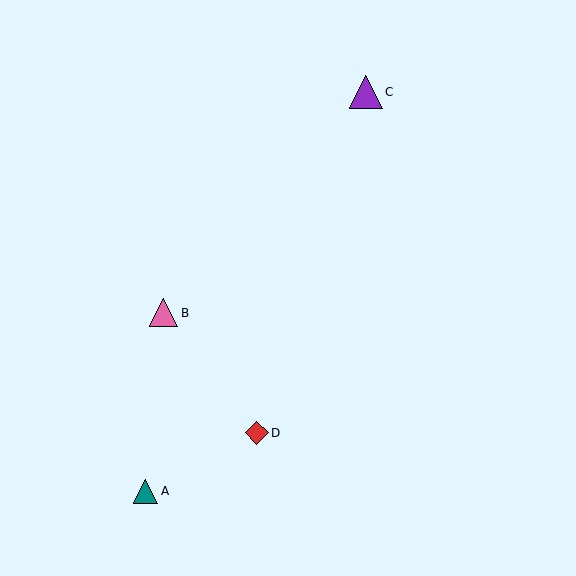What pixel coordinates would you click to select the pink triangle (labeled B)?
Click at (164, 313) to select the pink triangle B.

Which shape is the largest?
The purple triangle (labeled C) is the largest.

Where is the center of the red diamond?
The center of the red diamond is at (257, 433).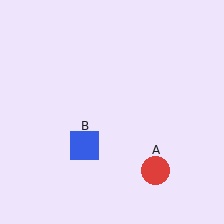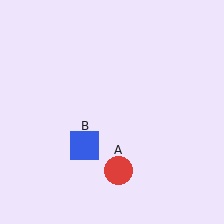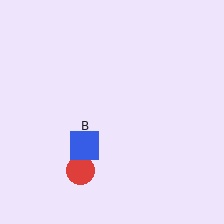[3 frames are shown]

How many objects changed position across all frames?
1 object changed position: red circle (object A).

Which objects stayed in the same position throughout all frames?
Blue square (object B) remained stationary.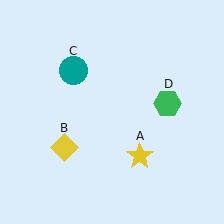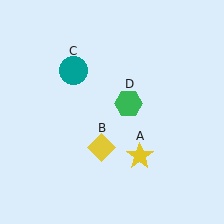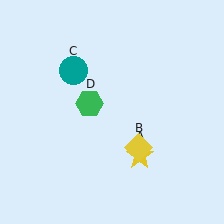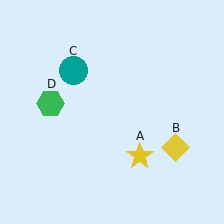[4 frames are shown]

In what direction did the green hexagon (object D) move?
The green hexagon (object D) moved left.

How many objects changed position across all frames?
2 objects changed position: yellow diamond (object B), green hexagon (object D).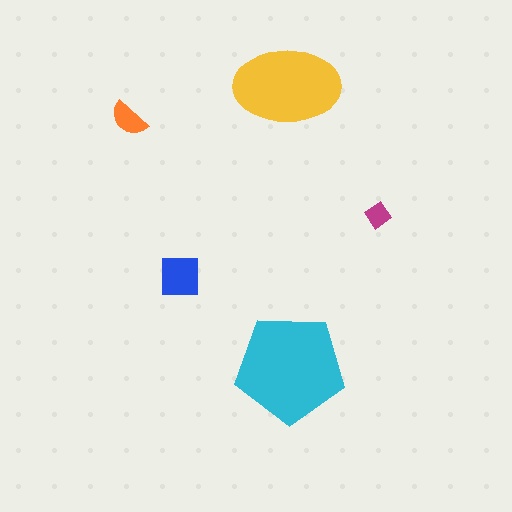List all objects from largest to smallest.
The cyan pentagon, the yellow ellipse, the blue square, the orange semicircle, the magenta diamond.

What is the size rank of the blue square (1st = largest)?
3rd.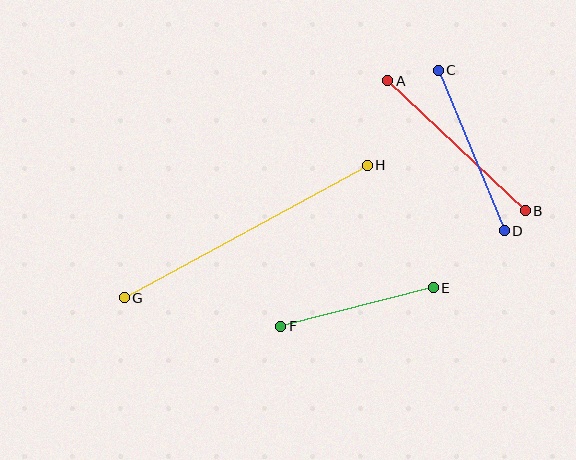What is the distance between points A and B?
The distance is approximately 189 pixels.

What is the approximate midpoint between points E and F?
The midpoint is at approximately (357, 307) pixels.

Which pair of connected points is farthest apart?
Points G and H are farthest apart.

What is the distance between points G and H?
The distance is approximately 277 pixels.